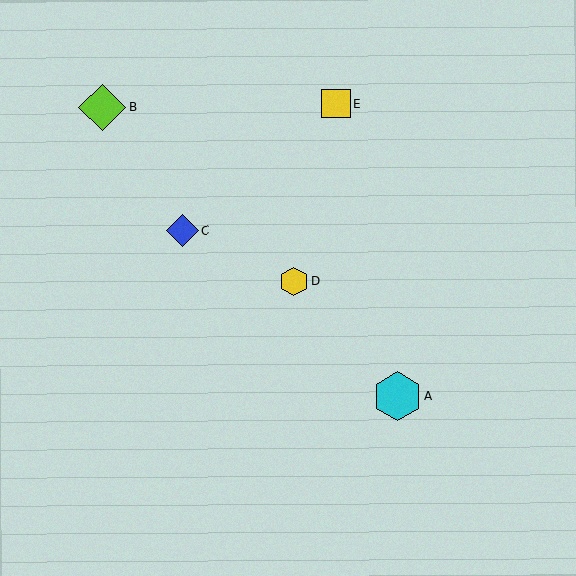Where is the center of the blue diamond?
The center of the blue diamond is at (182, 230).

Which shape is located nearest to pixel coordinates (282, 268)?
The yellow hexagon (labeled D) at (294, 281) is nearest to that location.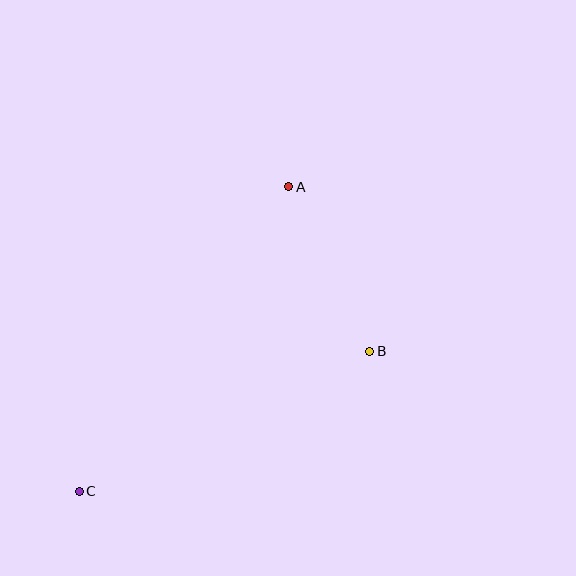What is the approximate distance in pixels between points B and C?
The distance between B and C is approximately 322 pixels.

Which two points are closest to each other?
Points A and B are closest to each other.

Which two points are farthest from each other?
Points A and C are farthest from each other.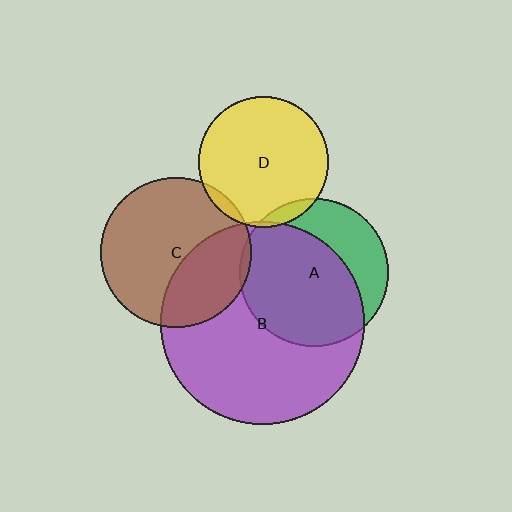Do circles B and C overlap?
Yes.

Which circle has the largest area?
Circle B (purple).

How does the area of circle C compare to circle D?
Approximately 1.3 times.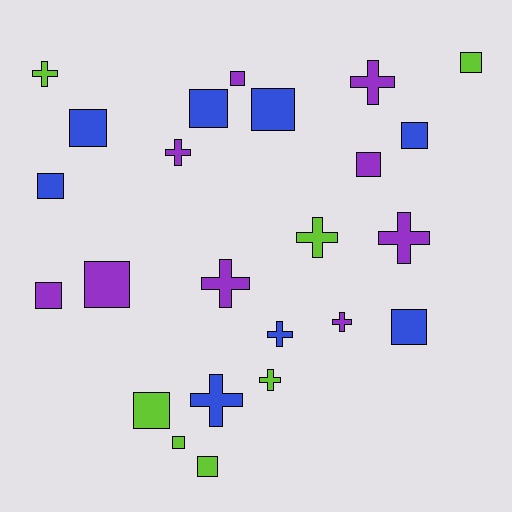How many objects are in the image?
There are 24 objects.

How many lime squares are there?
There are 4 lime squares.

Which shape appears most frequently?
Square, with 14 objects.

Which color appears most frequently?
Purple, with 9 objects.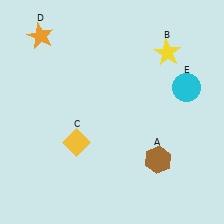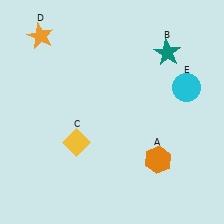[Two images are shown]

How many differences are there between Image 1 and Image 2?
There are 2 differences between the two images.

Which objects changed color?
A changed from brown to orange. B changed from yellow to teal.